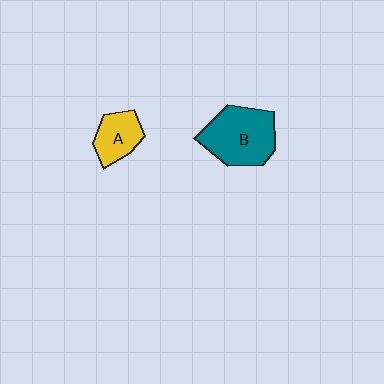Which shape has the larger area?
Shape B (teal).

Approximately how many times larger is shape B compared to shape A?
Approximately 1.8 times.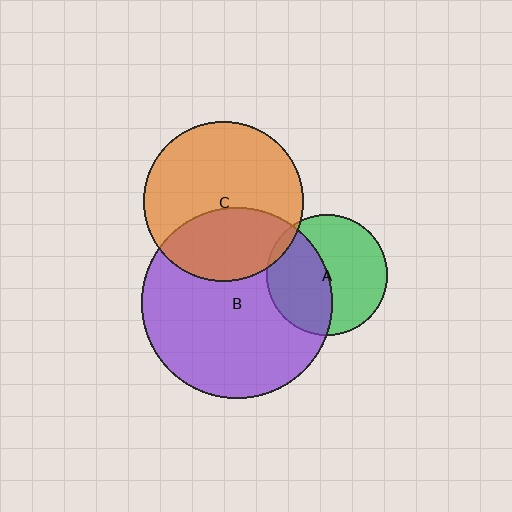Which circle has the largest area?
Circle B (purple).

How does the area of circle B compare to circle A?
Approximately 2.5 times.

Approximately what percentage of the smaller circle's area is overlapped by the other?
Approximately 35%.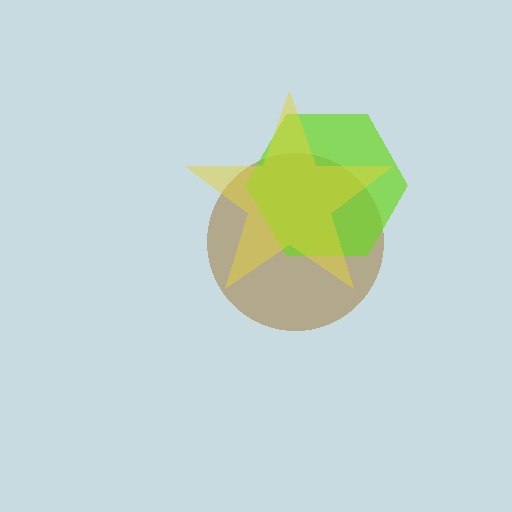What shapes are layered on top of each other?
The layered shapes are: a brown circle, a lime hexagon, a yellow star.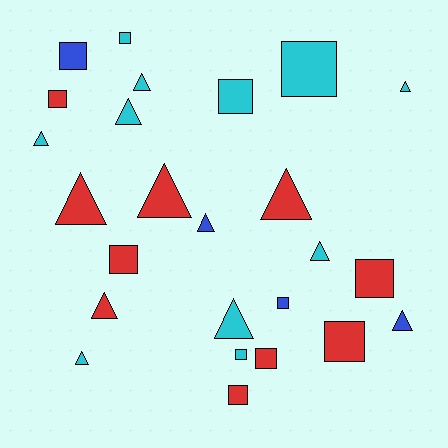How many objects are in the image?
There are 25 objects.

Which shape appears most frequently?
Triangle, with 13 objects.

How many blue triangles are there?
There are 2 blue triangles.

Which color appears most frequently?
Cyan, with 11 objects.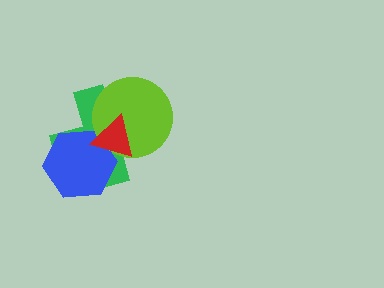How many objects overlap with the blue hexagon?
2 objects overlap with the blue hexagon.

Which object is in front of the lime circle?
The red triangle is in front of the lime circle.